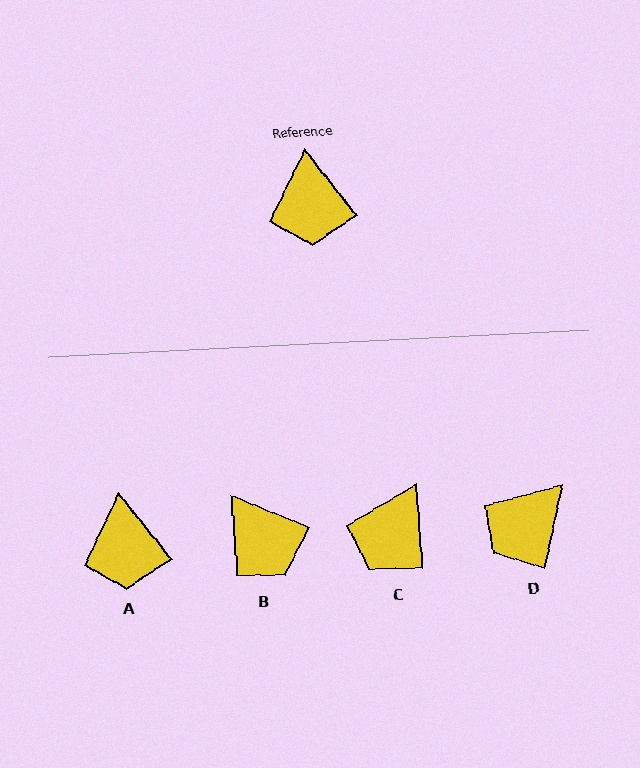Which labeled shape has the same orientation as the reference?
A.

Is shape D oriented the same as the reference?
No, it is off by about 50 degrees.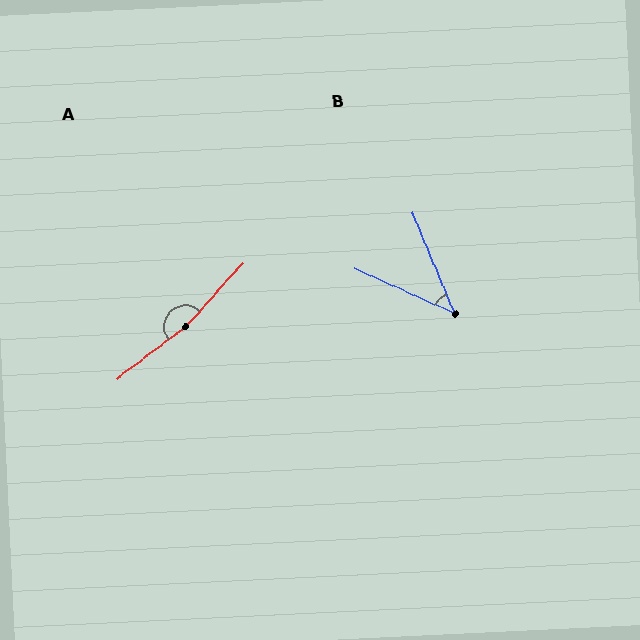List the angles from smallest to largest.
B (43°), A (170°).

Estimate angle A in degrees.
Approximately 170 degrees.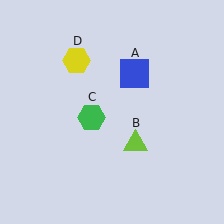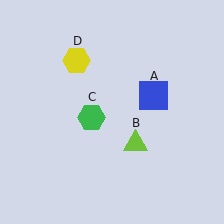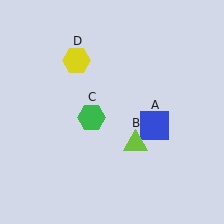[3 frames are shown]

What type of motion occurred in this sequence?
The blue square (object A) rotated clockwise around the center of the scene.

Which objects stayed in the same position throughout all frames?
Lime triangle (object B) and green hexagon (object C) and yellow hexagon (object D) remained stationary.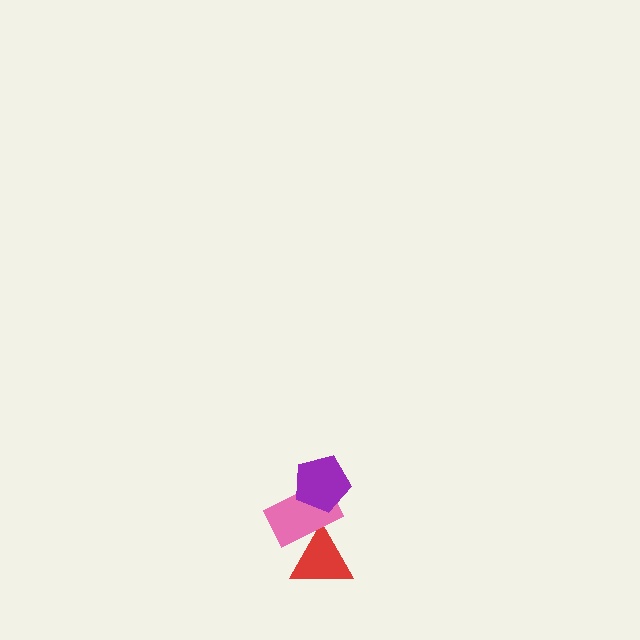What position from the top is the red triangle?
The red triangle is 3rd from the top.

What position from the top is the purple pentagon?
The purple pentagon is 1st from the top.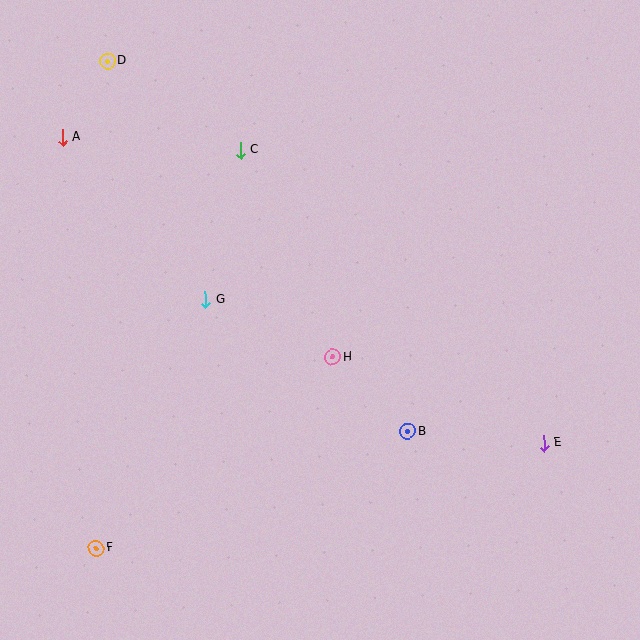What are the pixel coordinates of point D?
Point D is at (107, 61).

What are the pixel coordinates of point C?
Point C is at (240, 150).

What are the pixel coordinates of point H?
Point H is at (333, 357).